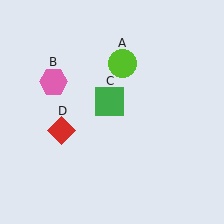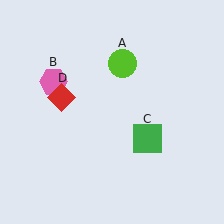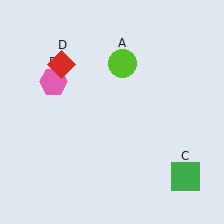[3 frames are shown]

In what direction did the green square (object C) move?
The green square (object C) moved down and to the right.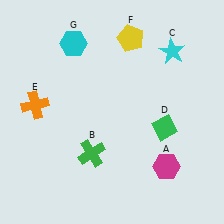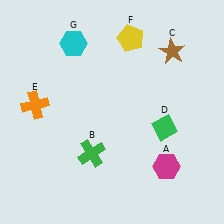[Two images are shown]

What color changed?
The star (C) changed from cyan in Image 1 to brown in Image 2.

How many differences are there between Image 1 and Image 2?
There is 1 difference between the two images.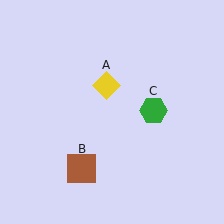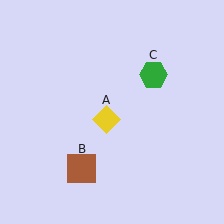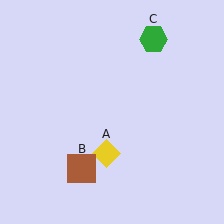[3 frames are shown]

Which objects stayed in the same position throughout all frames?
Brown square (object B) remained stationary.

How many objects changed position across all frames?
2 objects changed position: yellow diamond (object A), green hexagon (object C).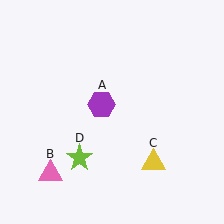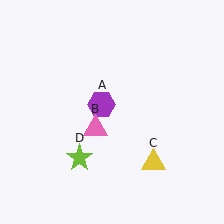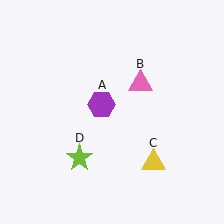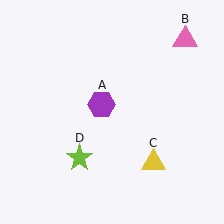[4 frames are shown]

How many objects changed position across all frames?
1 object changed position: pink triangle (object B).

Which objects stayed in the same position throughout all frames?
Purple hexagon (object A) and yellow triangle (object C) and lime star (object D) remained stationary.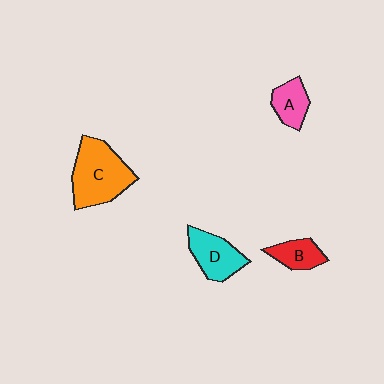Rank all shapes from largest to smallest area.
From largest to smallest: C (orange), D (cyan), A (pink), B (red).